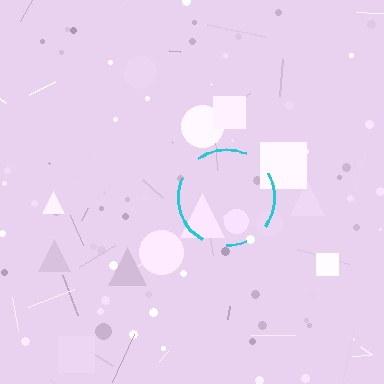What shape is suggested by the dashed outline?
The dashed outline suggests a circle.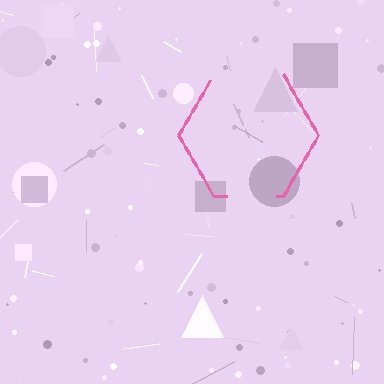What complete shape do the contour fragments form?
The contour fragments form a hexagon.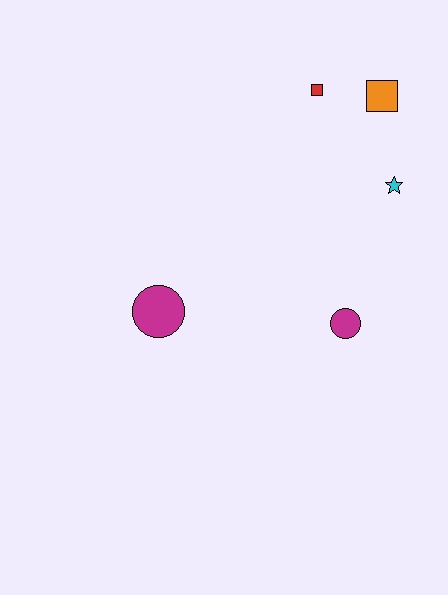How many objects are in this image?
There are 5 objects.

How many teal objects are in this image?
There are no teal objects.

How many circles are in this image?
There are 2 circles.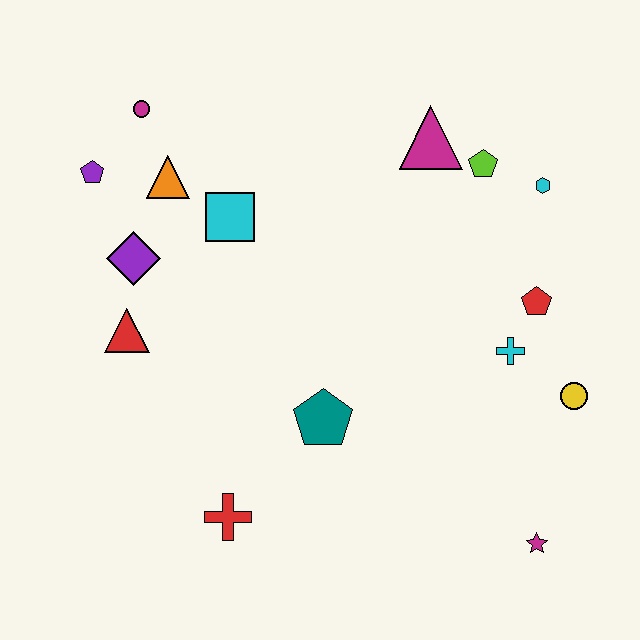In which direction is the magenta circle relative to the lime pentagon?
The magenta circle is to the left of the lime pentagon.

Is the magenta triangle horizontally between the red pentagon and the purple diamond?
Yes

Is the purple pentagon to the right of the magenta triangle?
No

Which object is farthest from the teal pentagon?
The magenta circle is farthest from the teal pentagon.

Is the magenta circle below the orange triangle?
No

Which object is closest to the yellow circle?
The cyan cross is closest to the yellow circle.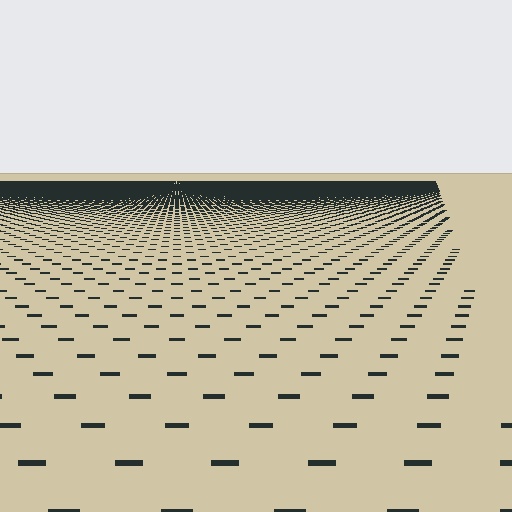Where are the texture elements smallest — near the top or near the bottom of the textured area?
Near the top.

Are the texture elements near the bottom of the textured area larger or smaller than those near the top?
Larger. Near the bottom, elements are closer to the viewer and appear at a bigger on-screen size.